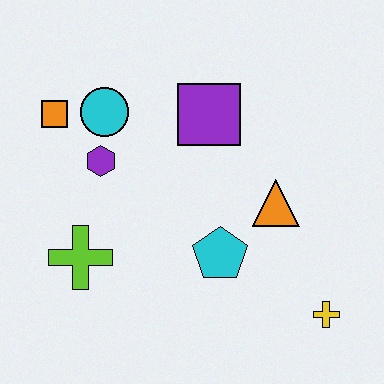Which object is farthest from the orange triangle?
The orange square is farthest from the orange triangle.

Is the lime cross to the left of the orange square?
No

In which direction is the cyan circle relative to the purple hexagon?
The cyan circle is above the purple hexagon.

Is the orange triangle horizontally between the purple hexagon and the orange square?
No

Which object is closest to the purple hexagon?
The cyan circle is closest to the purple hexagon.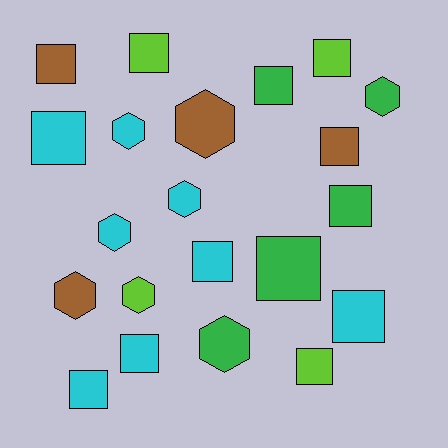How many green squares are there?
There are 3 green squares.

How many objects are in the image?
There are 21 objects.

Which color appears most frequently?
Cyan, with 8 objects.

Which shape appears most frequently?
Square, with 13 objects.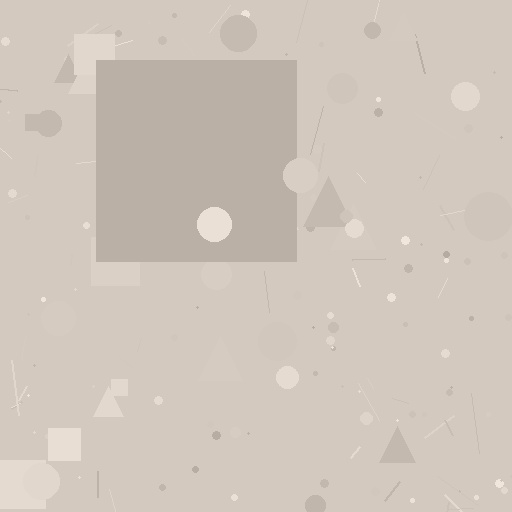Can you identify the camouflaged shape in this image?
The camouflaged shape is a square.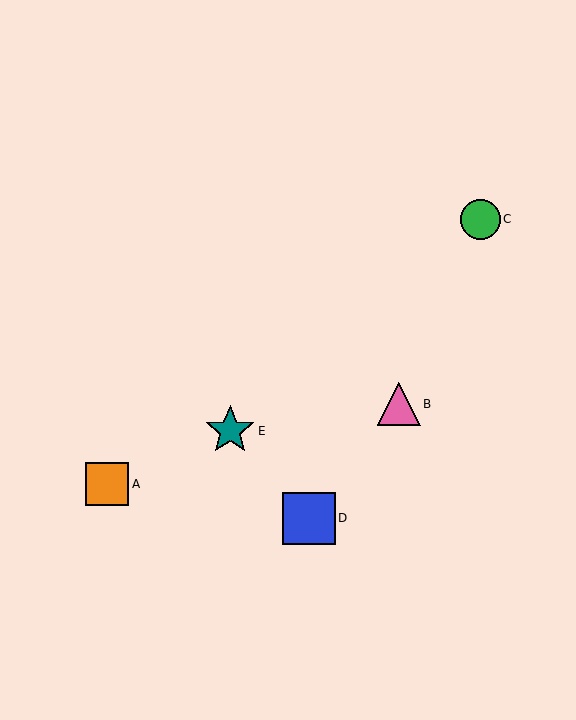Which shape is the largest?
The blue square (labeled D) is the largest.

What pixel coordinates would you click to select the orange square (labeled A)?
Click at (107, 484) to select the orange square A.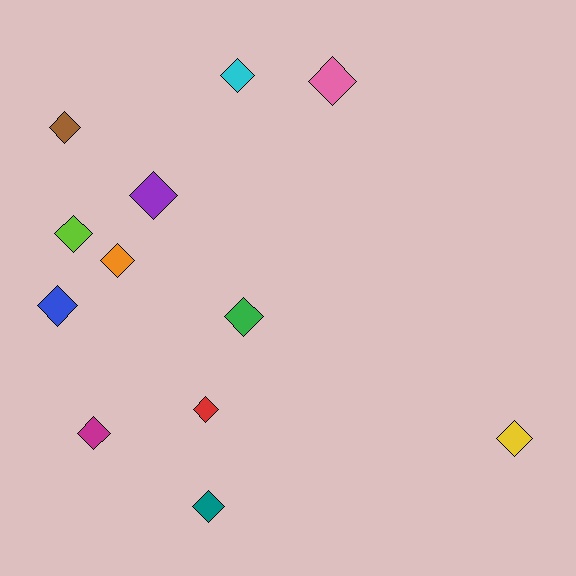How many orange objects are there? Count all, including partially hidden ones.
There is 1 orange object.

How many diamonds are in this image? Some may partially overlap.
There are 12 diamonds.